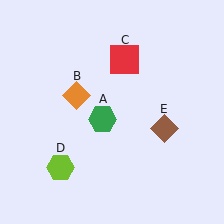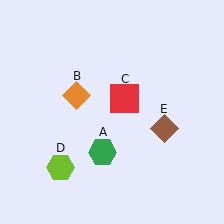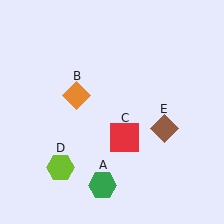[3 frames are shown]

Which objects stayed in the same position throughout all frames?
Orange diamond (object B) and lime hexagon (object D) and brown diamond (object E) remained stationary.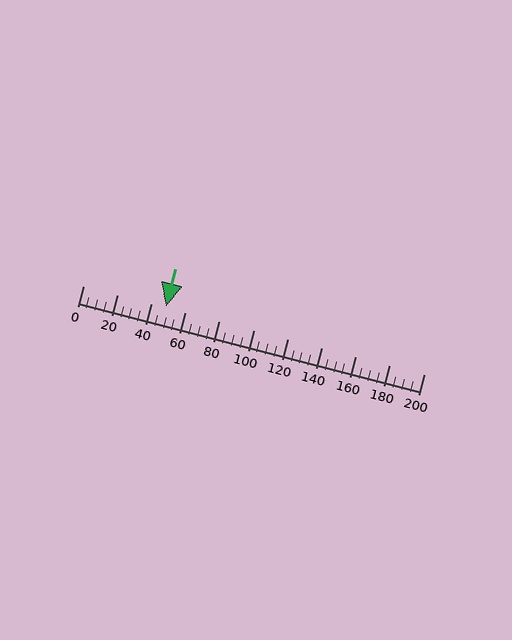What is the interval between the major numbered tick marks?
The major tick marks are spaced 20 units apart.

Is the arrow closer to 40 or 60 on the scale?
The arrow is closer to 40.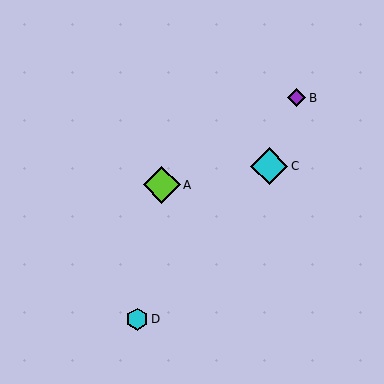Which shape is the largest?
The cyan diamond (labeled C) is the largest.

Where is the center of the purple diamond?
The center of the purple diamond is at (297, 98).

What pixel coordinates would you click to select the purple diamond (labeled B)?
Click at (297, 98) to select the purple diamond B.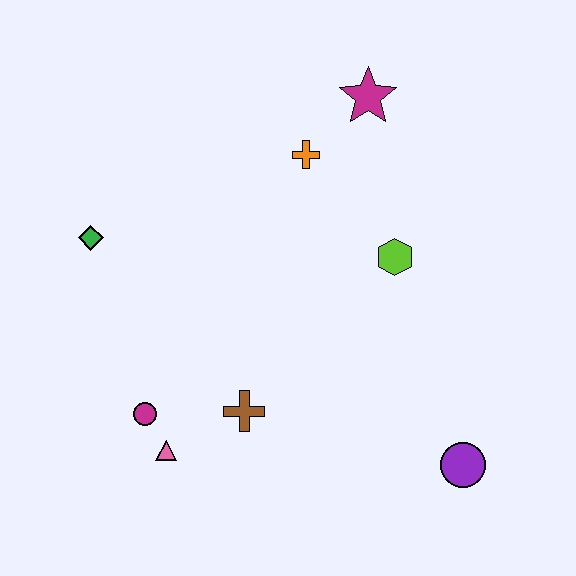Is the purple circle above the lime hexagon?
No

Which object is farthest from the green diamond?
The purple circle is farthest from the green diamond.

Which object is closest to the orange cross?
The magenta star is closest to the orange cross.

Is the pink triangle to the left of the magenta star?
Yes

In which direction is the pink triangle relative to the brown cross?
The pink triangle is to the left of the brown cross.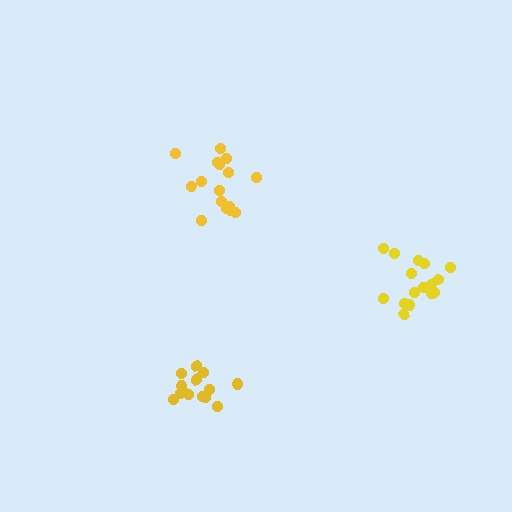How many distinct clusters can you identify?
There are 3 distinct clusters.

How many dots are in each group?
Group 1: 15 dots, Group 2: 16 dots, Group 3: 16 dots (47 total).